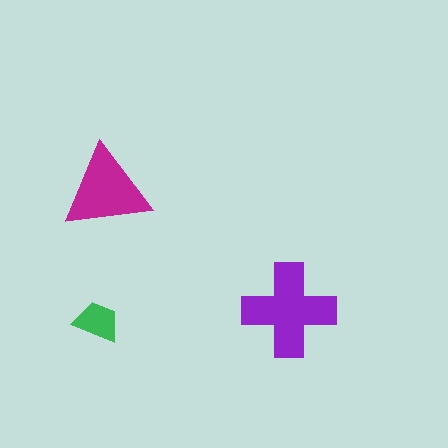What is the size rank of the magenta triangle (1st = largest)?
2nd.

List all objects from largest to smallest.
The purple cross, the magenta triangle, the green trapezoid.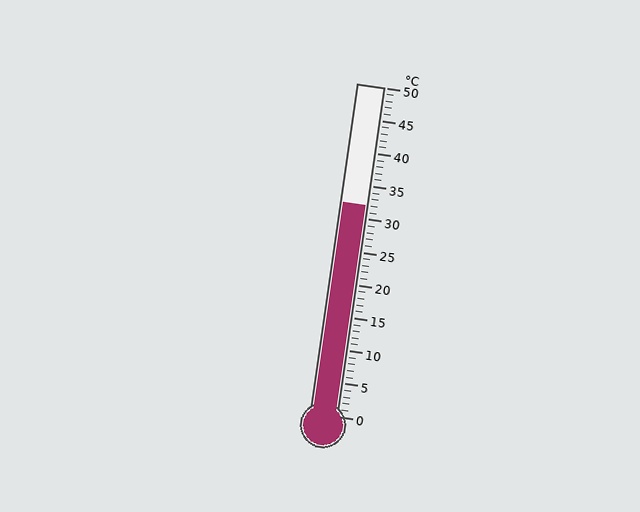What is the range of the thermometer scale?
The thermometer scale ranges from 0°C to 50°C.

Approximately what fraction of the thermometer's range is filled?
The thermometer is filled to approximately 65% of its range.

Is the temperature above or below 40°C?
The temperature is below 40°C.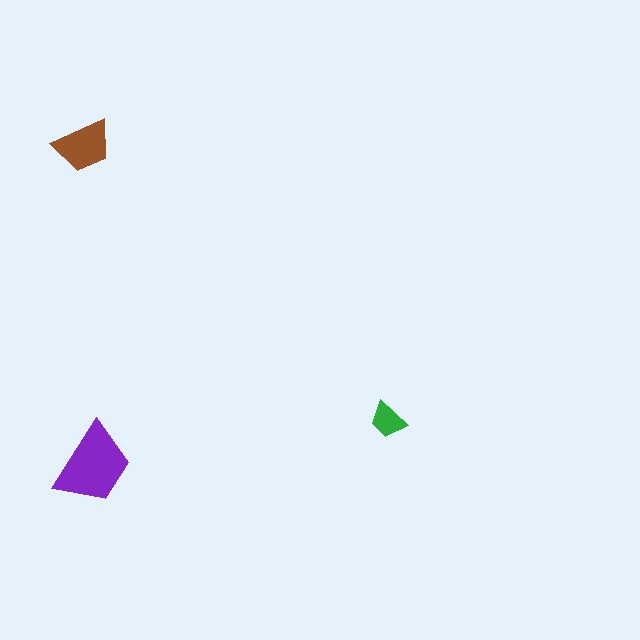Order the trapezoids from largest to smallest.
the purple one, the brown one, the green one.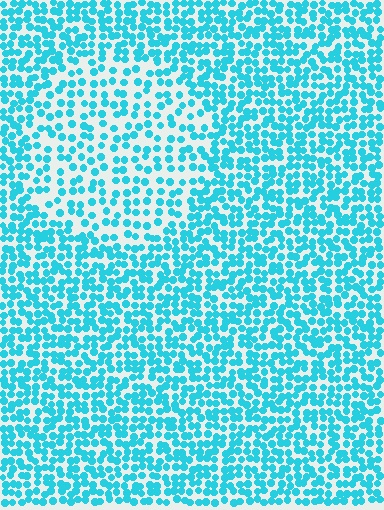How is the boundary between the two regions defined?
The boundary is defined by a change in element density (approximately 1.8x ratio). All elements are the same color, size, and shape.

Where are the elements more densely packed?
The elements are more densely packed outside the circle boundary.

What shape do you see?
I see a circle.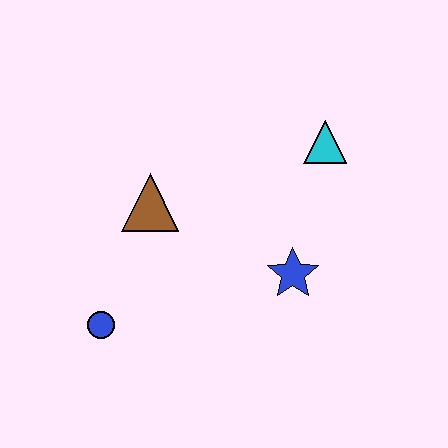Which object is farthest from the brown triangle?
The cyan triangle is farthest from the brown triangle.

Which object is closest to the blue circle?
The brown triangle is closest to the blue circle.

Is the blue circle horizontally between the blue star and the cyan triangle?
No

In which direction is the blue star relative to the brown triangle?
The blue star is to the right of the brown triangle.